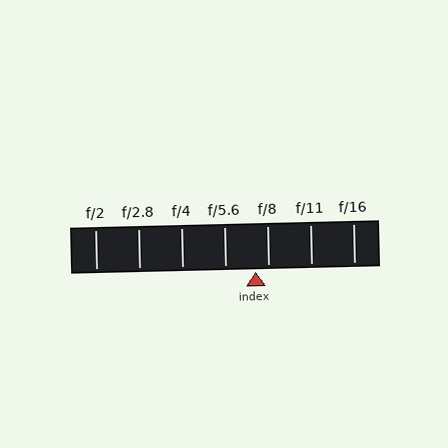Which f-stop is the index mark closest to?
The index mark is closest to f/8.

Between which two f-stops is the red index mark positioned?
The index mark is between f/5.6 and f/8.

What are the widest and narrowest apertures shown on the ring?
The widest aperture shown is f/2 and the narrowest is f/16.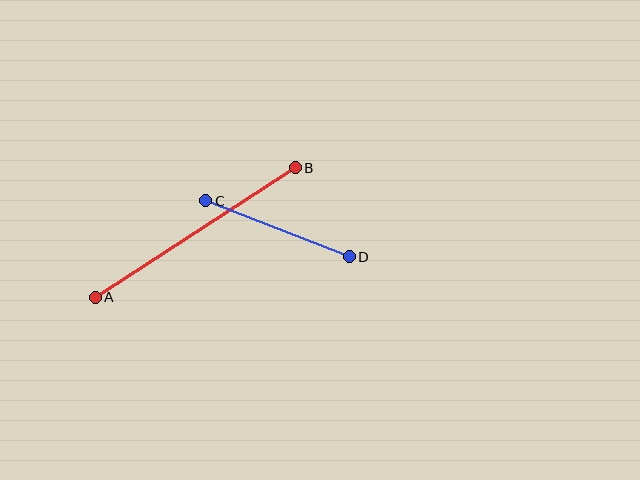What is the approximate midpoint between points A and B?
The midpoint is at approximately (195, 232) pixels.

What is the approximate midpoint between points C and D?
The midpoint is at approximately (278, 229) pixels.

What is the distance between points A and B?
The distance is approximately 238 pixels.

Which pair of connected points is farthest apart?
Points A and B are farthest apart.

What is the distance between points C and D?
The distance is approximately 154 pixels.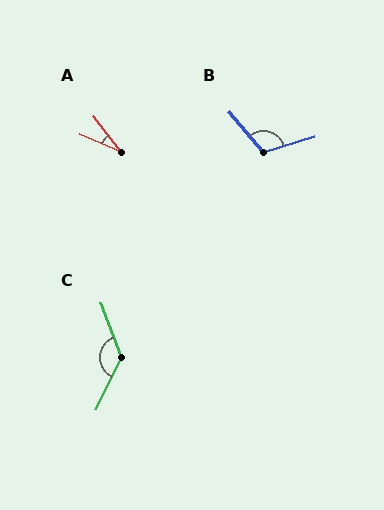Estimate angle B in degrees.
Approximately 113 degrees.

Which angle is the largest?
C, at approximately 133 degrees.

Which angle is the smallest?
A, at approximately 29 degrees.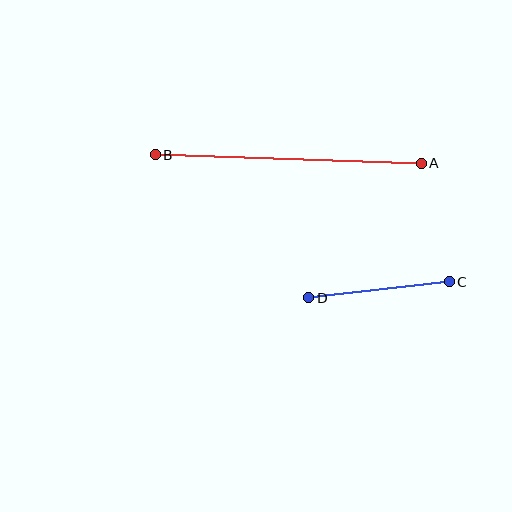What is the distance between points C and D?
The distance is approximately 141 pixels.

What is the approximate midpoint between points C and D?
The midpoint is at approximately (379, 290) pixels.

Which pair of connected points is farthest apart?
Points A and B are farthest apart.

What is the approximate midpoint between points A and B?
The midpoint is at approximately (288, 159) pixels.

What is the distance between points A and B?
The distance is approximately 266 pixels.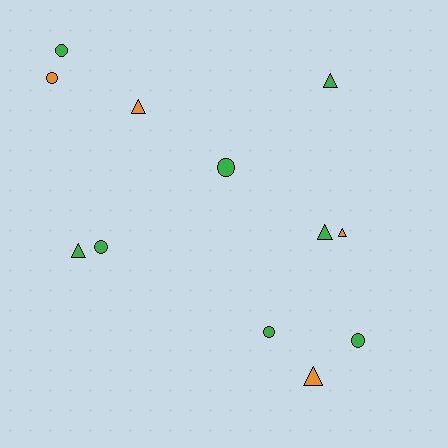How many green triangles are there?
There are 3 green triangles.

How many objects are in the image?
There are 12 objects.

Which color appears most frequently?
Green, with 8 objects.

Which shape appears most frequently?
Circle, with 6 objects.